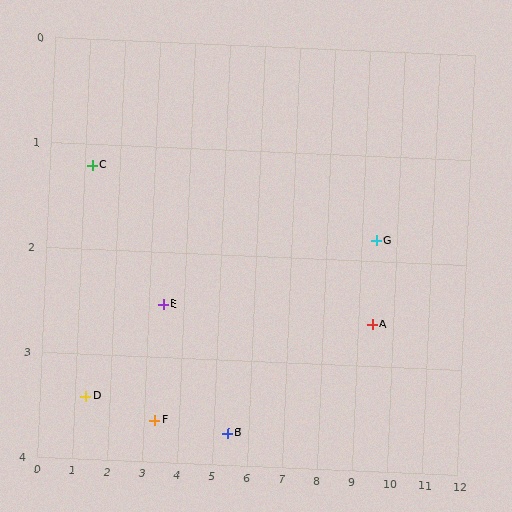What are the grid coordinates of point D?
Point D is at approximately (1.3, 3.4).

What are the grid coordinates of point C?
Point C is at approximately (1.2, 1.2).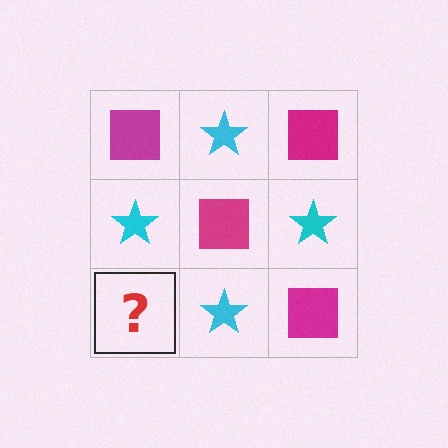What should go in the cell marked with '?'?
The missing cell should contain a magenta square.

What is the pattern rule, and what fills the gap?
The rule is that it alternates magenta square and cyan star in a checkerboard pattern. The gap should be filled with a magenta square.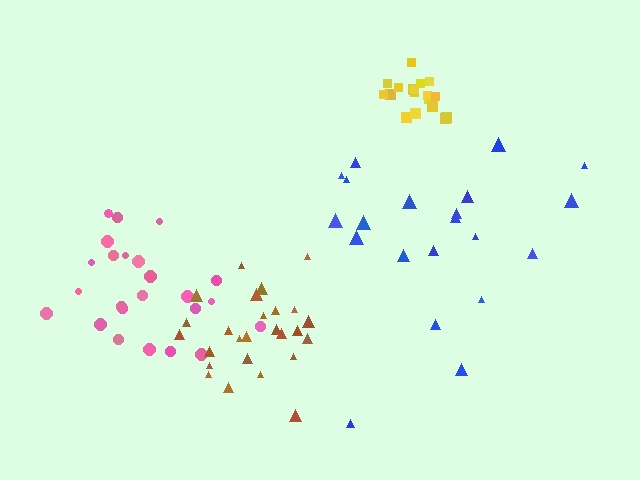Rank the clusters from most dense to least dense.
yellow, brown, pink, blue.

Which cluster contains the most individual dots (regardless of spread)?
Brown (26).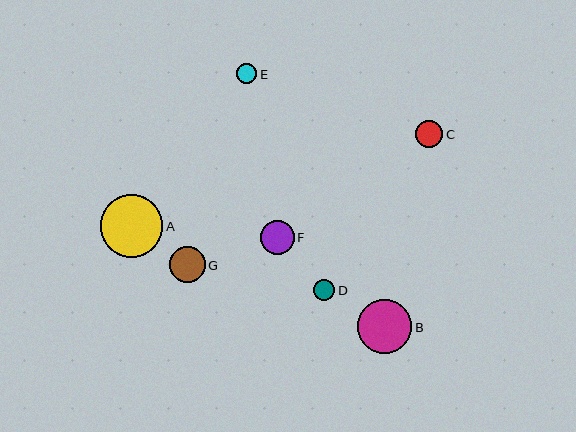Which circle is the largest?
Circle A is the largest with a size of approximately 62 pixels.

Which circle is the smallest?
Circle E is the smallest with a size of approximately 20 pixels.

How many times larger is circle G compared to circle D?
Circle G is approximately 1.7 times the size of circle D.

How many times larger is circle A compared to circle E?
Circle A is approximately 3.1 times the size of circle E.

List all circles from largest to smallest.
From largest to smallest: A, B, G, F, C, D, E.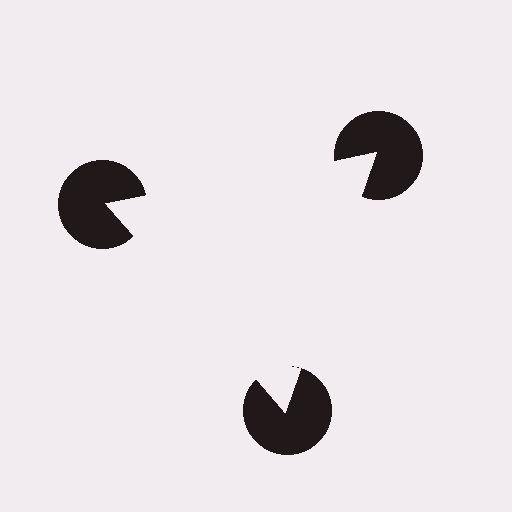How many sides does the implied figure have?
3 sides.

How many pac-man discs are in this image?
There are 3 — one at each vertex of the illusory triangle.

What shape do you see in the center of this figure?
An illusory triangle — its edges are inferred from the aligned wedge cuts in the pac-man discs, not physically drawn.